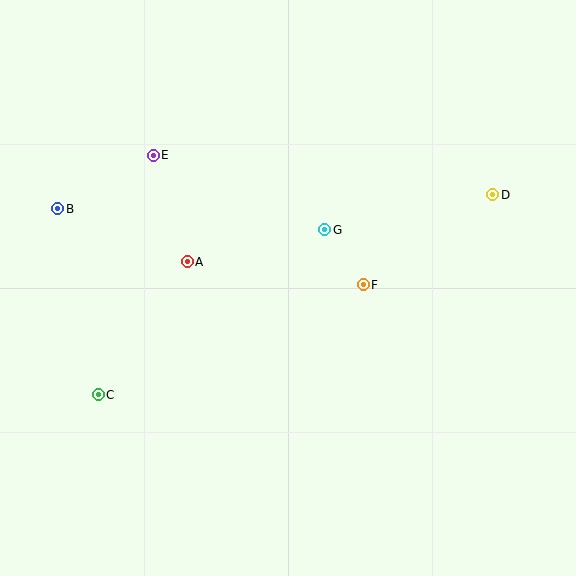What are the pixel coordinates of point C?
Point C is at (98, 395).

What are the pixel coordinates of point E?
Point E is at (153, 155).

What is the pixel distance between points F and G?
The distance between F and G is 67 pixels.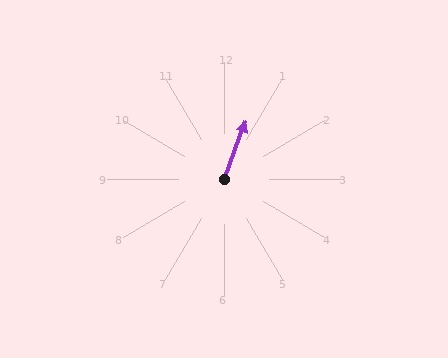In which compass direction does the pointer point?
North.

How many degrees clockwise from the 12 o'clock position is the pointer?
Approximately 21 degrees.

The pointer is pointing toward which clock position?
Roughly 1 o'clock.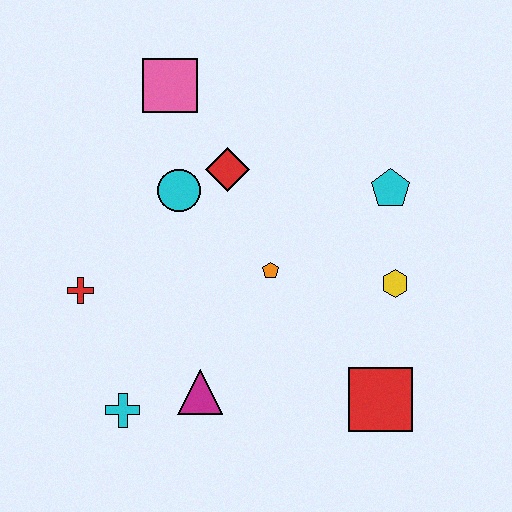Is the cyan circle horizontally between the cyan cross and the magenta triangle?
Yes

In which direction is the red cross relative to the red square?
The red cross is to the left of the red square.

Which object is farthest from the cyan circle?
The red square is farthest from the cyan circle.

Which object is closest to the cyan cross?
The magenta triangle is closest to the cyan cross.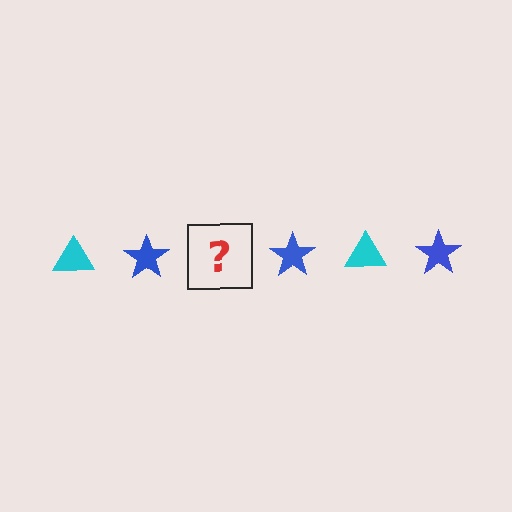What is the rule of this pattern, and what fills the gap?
The rule is that the pattern alternates between cyan triangle and blue star. The gap should be filled with a cyan triangle.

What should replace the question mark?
The question mark should be replaced with a cyan triangle.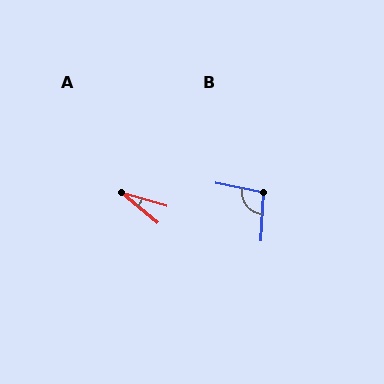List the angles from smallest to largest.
A (23°), B (98°).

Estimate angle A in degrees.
Approximately 23 degrees.